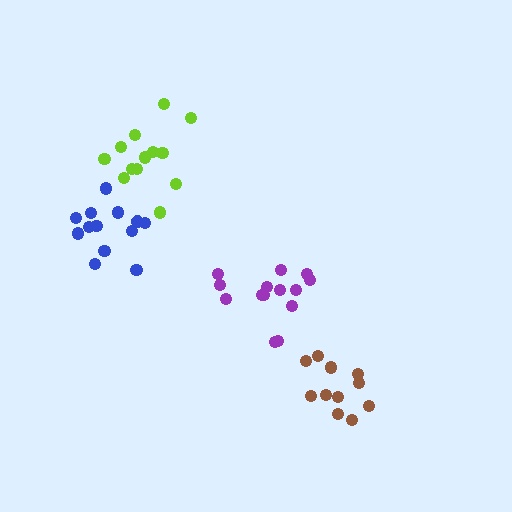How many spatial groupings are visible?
There are 4 spatial groupings.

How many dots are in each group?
Group 1: 13 dots, Group 2: 11 dots, Group 3: 13 dots, Group 4: 14 dots (51 total).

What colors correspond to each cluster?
The clusters are colored: lime, brown, blue, purple.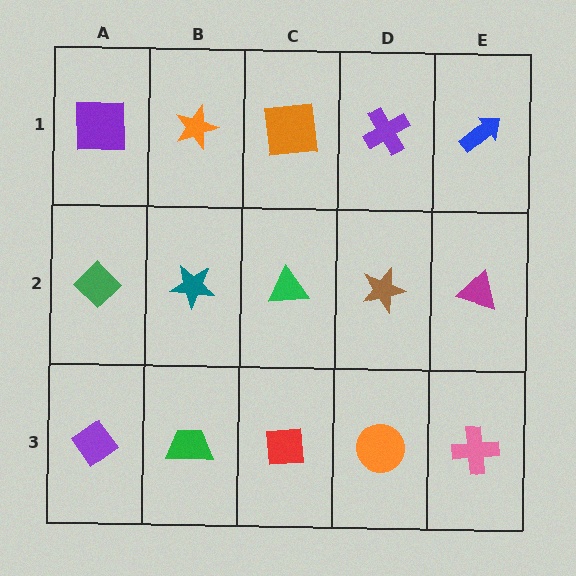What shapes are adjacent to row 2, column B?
An orange star (row 1, column B), a green trapezoid (row 3, column B), a green diamond (row 2, column A), a green triangle (row 2, column C).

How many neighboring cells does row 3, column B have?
3.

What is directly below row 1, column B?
A teal star.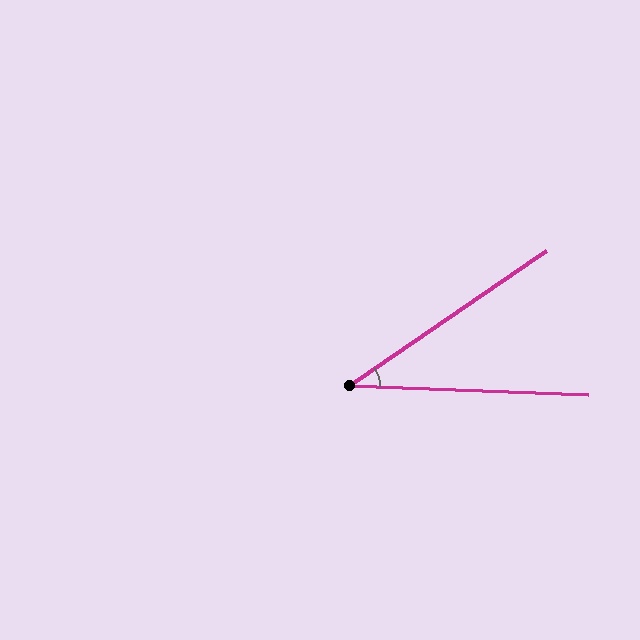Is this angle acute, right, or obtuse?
It is acute.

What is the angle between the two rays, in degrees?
Approximately 37 degrees.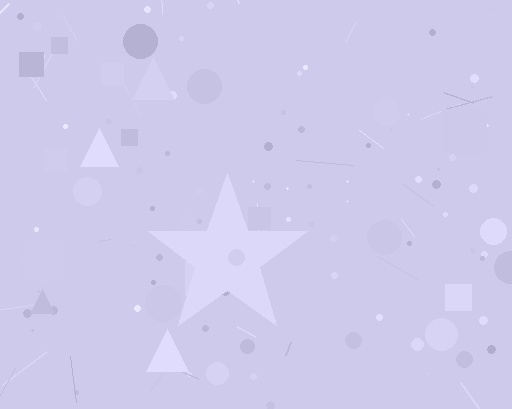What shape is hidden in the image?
A star is hidden in the image.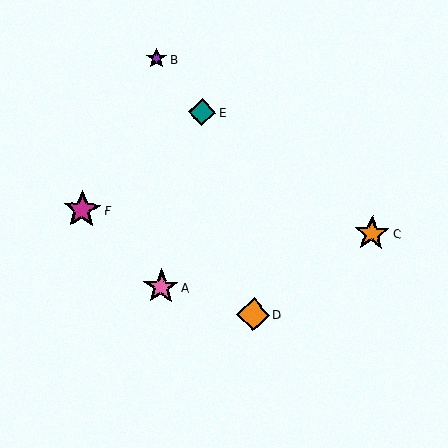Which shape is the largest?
The magenta star (labeled F) is the largest.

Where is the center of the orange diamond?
The center of the orange diamond is at (253, 314).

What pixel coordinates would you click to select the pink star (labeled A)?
Click at (161, 287) to select the pink star A.